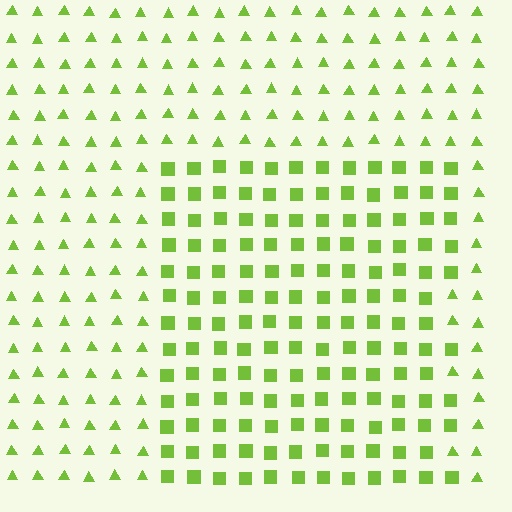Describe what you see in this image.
The image is filled with small lime elements arranged in a uniform grid. A rectangle-shaped region contains squares, while the surrounding area contains triangles. The boundary is defined purely by the change in element shape.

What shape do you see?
I see a rectangle.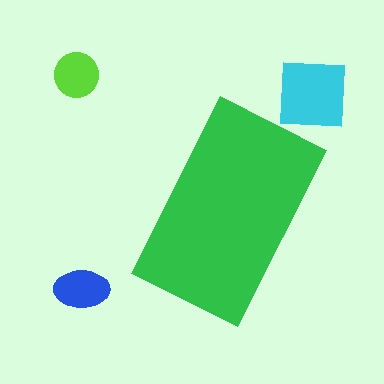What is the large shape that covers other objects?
A green rectangle.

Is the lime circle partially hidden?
No, the lime circle is fully visible.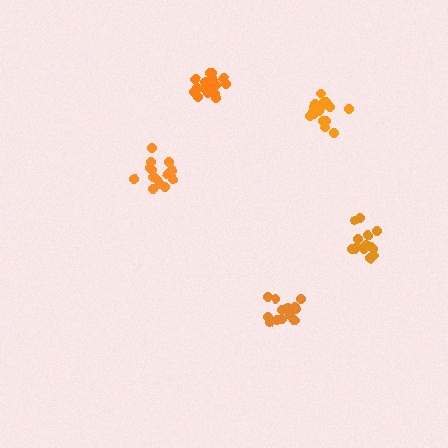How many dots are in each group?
Group 1: 18 dots, Group 2: 15 dots, Group 3: 14 dots, Group 4: 19 dots, Group 5: 15 dots (81 total).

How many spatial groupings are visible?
There are 5 spatial groupings.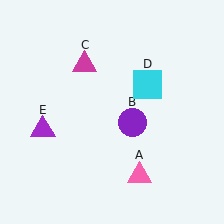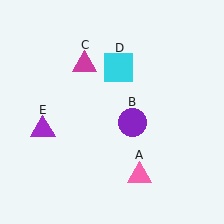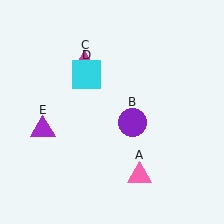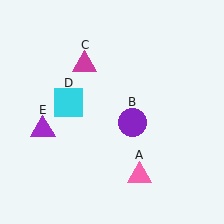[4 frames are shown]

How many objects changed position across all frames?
1 object changed position: cyan square (object D).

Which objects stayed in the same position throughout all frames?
Pink triangle (object A) and purple circle (object B) and magenta triangle (object C) and purple triangle (object E) remained stationary.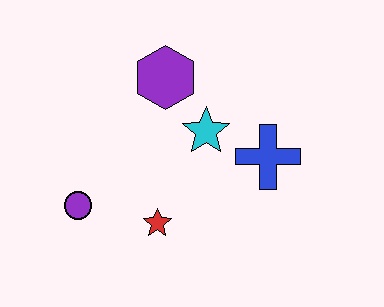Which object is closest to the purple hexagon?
The cyan star is closest to the purple hexagon.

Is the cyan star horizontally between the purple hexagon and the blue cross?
Yes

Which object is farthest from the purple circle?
The blue cross is farthest from the purple circle.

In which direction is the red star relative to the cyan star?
The red star is below the cyan star.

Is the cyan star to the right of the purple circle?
Yes